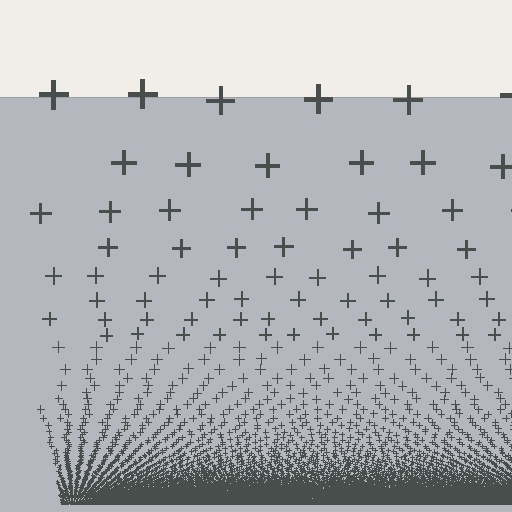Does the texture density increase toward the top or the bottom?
Density increases toward the bottom.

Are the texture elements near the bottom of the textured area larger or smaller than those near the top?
Smaller. The gradient is inverted — elements near the bottom are smaller and denser.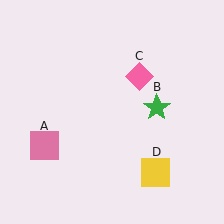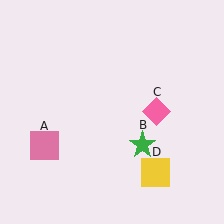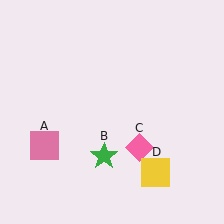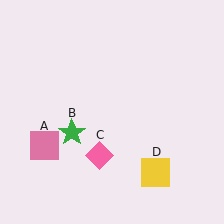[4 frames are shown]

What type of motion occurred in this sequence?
The green star (object B), pink diamond (object C) rotated clockwise around the center of the scene.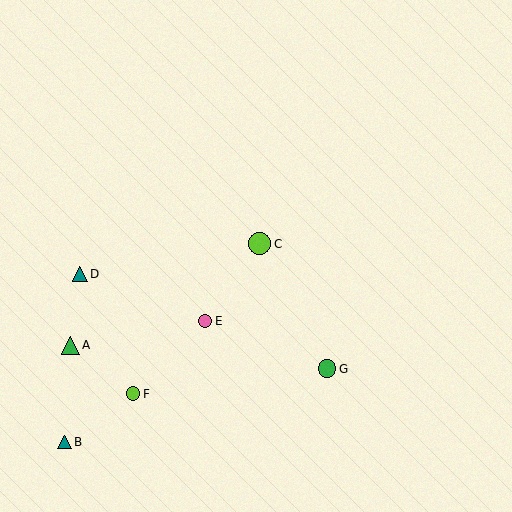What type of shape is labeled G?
Shape G is a green circle.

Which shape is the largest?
The lime circle (labeled C) is the largest.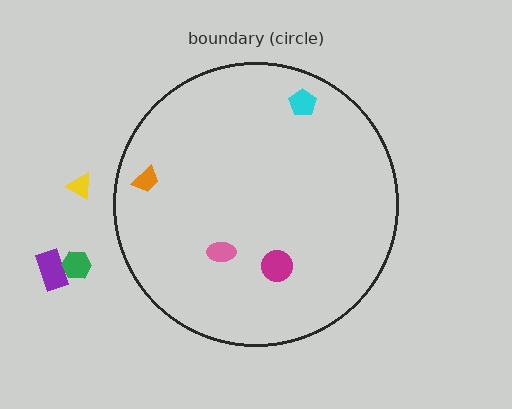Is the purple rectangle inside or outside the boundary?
Outside.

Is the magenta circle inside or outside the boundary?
Inside.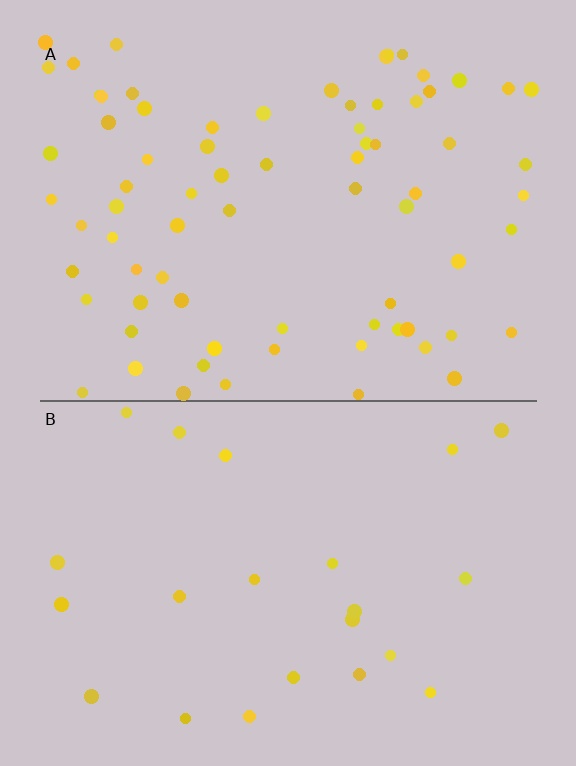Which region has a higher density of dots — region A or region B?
A (the top).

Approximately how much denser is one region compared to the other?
Approximately 3.3× — region A over region B.